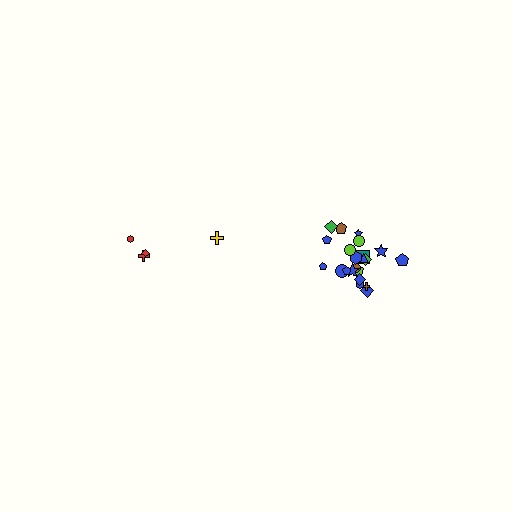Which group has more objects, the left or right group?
The right group.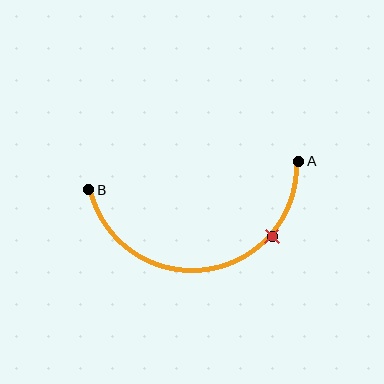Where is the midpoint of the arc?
The arc midpoint is the point on the curve farthest from the straight line joining A and B. It sits below that line.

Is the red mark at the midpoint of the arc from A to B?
No. The red mark lies on the arc but is closer to endpoint A. The arc midpoint would be at the point on the curve equidistant along the arc from both A and B.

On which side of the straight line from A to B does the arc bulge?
The arc bulges below the straight line connecting A and B.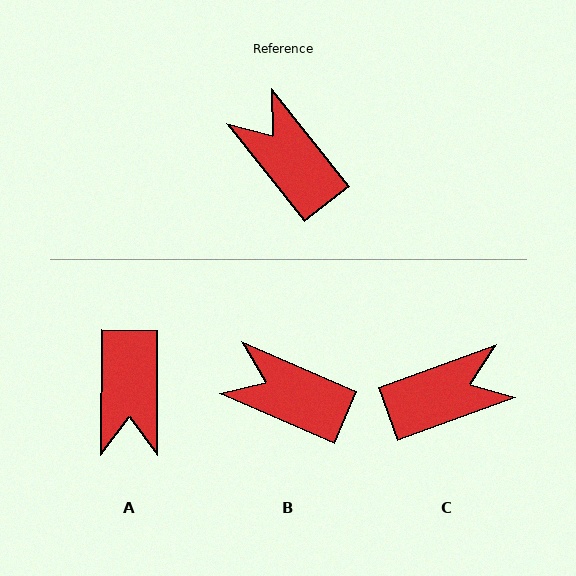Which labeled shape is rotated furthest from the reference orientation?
A, about 141 degrees away.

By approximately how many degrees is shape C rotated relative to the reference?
Approximately 109 degrees clockwise.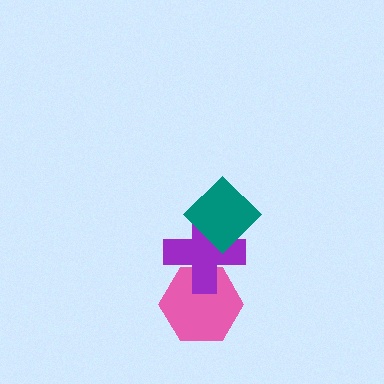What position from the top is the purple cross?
The purple cross is 2nd from the top.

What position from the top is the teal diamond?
The teal diamond is 1st from the top.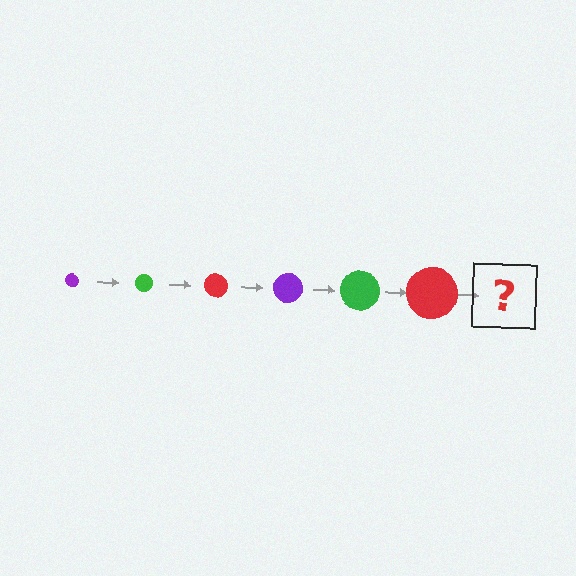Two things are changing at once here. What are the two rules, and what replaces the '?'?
The two rules are that the circle grows larger each step and the color cycles through purple, green, and red. The '?' should be a purple circle, larger than the previous one.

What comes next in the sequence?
The next element should be a purple circle, larger than the previous one.